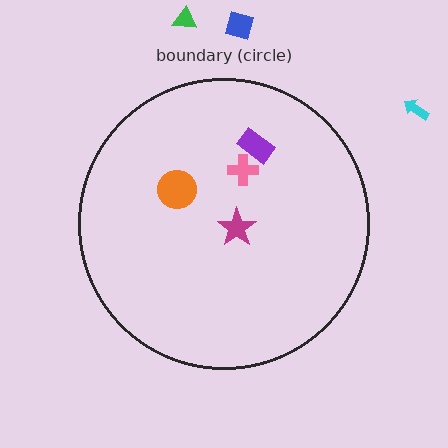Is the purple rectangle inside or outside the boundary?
Inside.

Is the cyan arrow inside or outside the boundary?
Outside.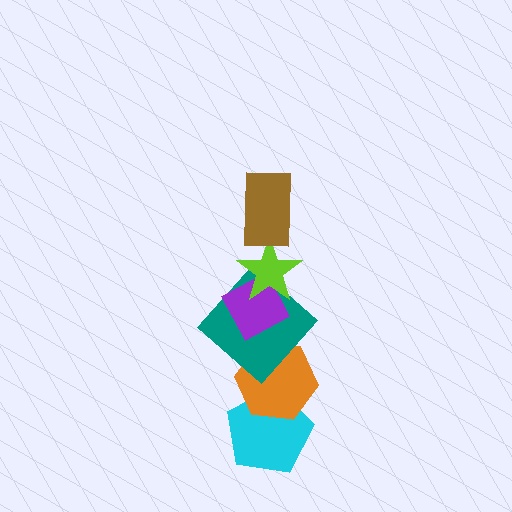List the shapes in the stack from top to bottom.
From top to bottom: the brown rectangle, the lime star, the purple diamond, the teal diamond, the orange hexagon, the cyan pentagon.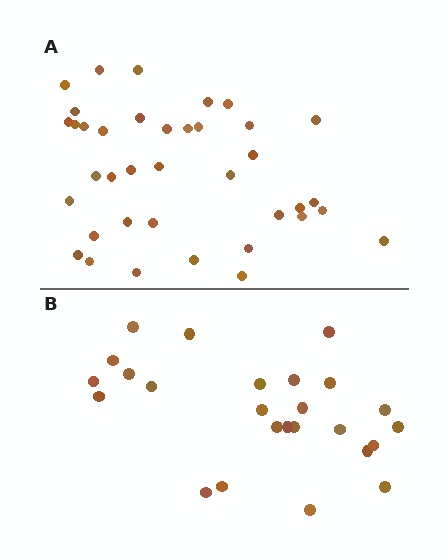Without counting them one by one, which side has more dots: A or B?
Region A (the top region) has more dots.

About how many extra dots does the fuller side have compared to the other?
Region A has approximately 15 more dots than region B.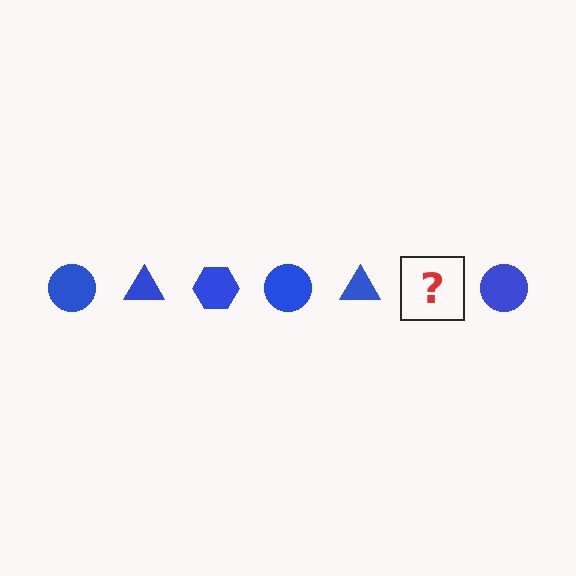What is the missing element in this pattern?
The missing element is a blue hexagon.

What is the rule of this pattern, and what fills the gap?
The rule is that the pattern cycles through circle, triangle, hexagon shapes in blue. The gap should be filled with a blue hexagon.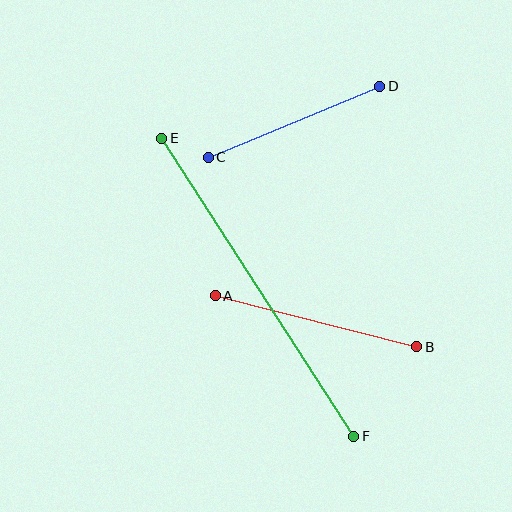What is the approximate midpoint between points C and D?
The midpoint is at approximately (294, 122) pixels.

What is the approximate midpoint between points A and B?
The midpoint is at approximately (316, 321) pixels.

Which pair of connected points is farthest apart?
Points E and F are farthest apart.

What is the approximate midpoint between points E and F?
The midpoint is at approximately (258, 287) pixels.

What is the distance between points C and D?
The distance is approximately 185 pixels.